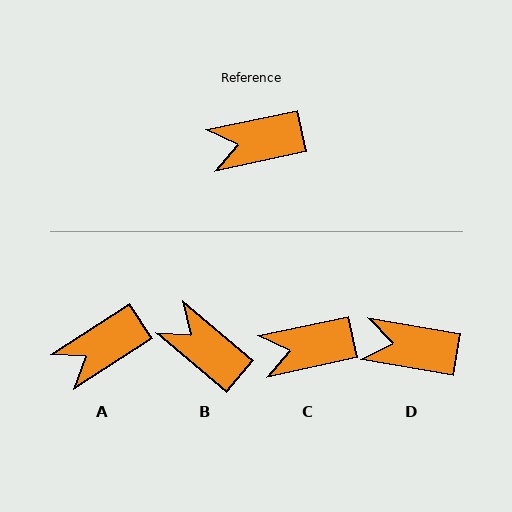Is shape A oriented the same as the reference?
No, it is off by about 21 degrees.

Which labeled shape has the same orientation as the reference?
C.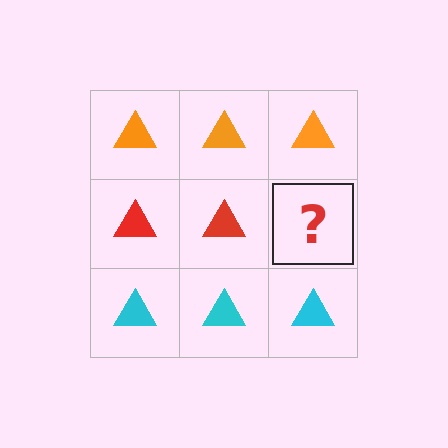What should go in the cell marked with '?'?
The missing cell should contain a red triangle.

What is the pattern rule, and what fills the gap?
The rule is that each row has a consistent color. The gap should be filled with a red triangle.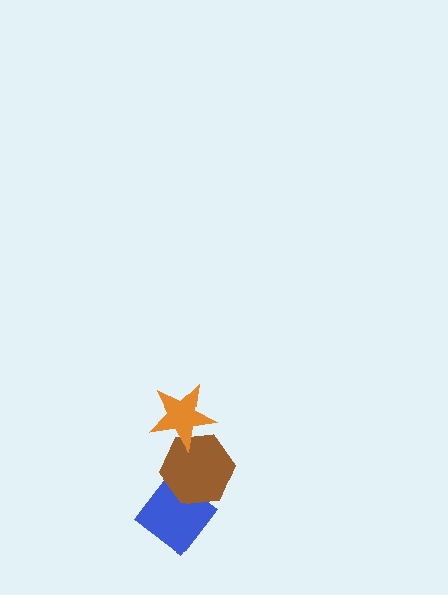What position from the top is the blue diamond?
The blue diamond is 3rd from the top.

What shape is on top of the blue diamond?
The brown hexagon is on top of the blue diamond.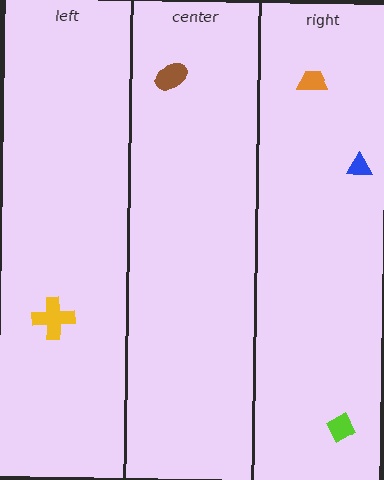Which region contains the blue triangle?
The right region.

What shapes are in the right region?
The orange trapezoid, the blue triangle, the lime diamond.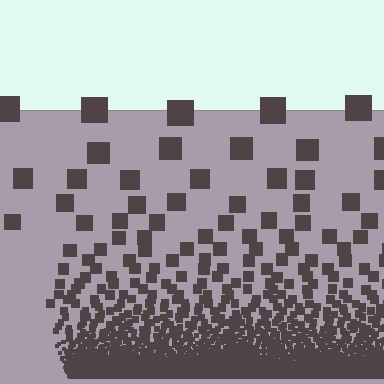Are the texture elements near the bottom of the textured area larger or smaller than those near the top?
Smaller. The gradient is inverted — elements near the bottom are smaller and denser.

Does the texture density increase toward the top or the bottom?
Density increases toward the bottom.